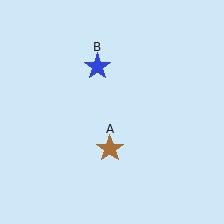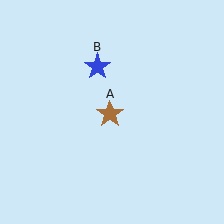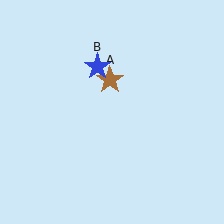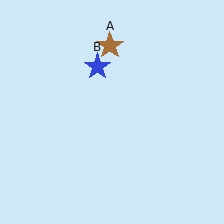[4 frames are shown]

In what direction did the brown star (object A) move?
The brown star (object A) moved up.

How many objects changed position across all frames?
1 object changed position: brown star (object A).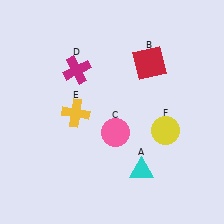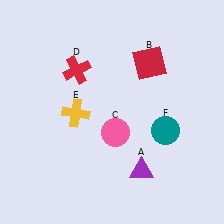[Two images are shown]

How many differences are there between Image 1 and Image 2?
There are 3 differences between the two images.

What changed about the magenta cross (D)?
In Image 1, D is magenta. In Image 2, it changed to red.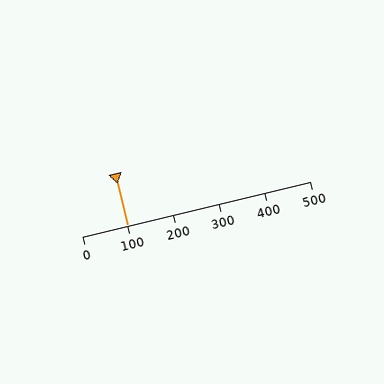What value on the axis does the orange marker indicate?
The marker indicates approximately 100.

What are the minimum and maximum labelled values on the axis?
The axis runs from 0 to 500.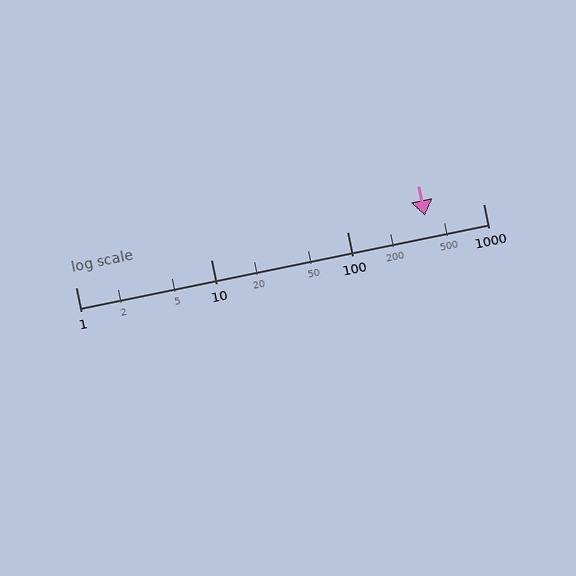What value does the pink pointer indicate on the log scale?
The pointer indicates approximately 370.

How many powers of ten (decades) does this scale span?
The scale spans 3 decades, from 1 to 1000.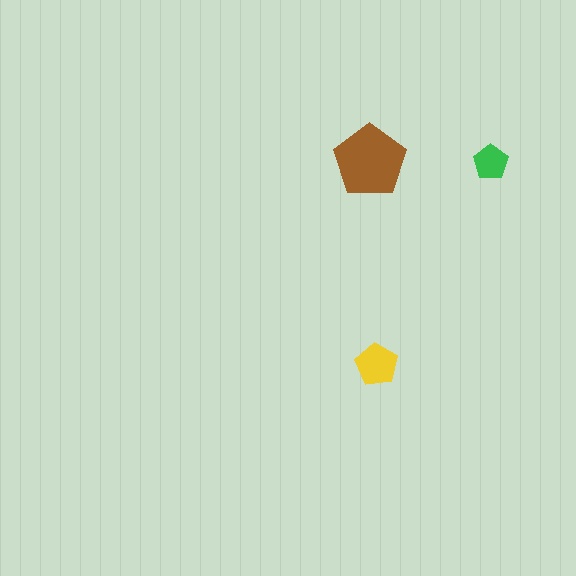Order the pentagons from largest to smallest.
the brown one, the yellow one, the green one.